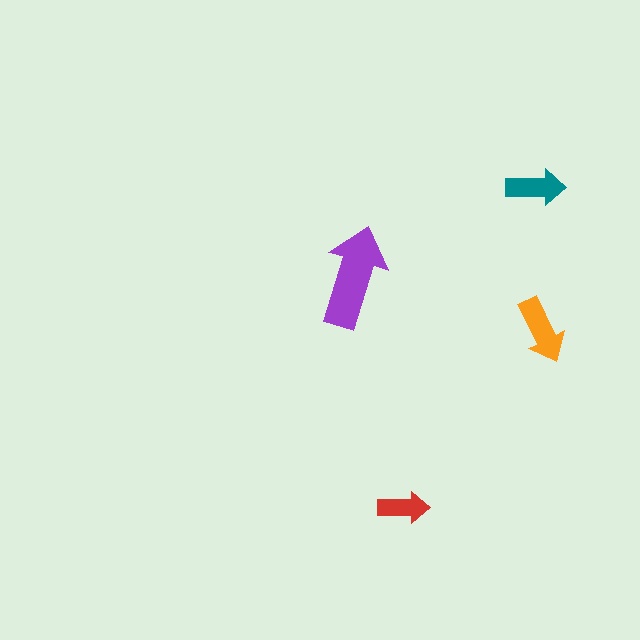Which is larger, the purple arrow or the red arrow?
The purple one.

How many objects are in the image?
There are 4 objects in the image.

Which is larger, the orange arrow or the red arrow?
The orange one.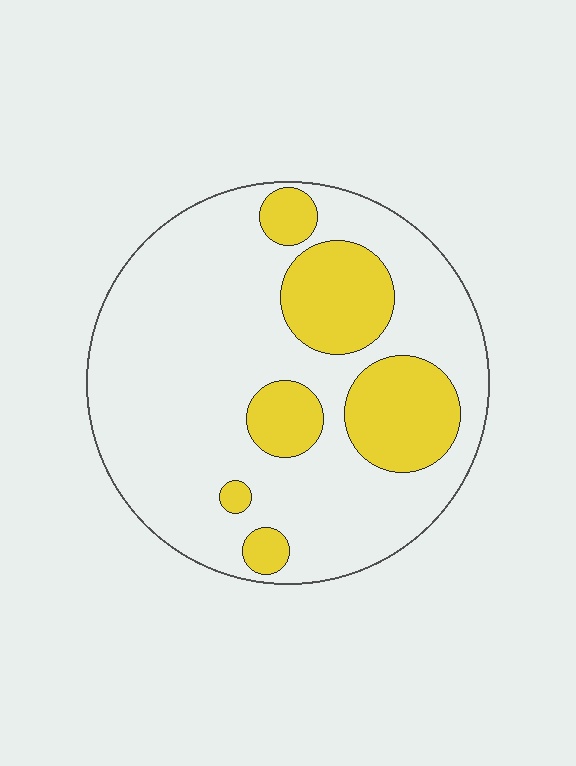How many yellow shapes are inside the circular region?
6.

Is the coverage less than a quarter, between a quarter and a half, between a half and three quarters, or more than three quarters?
Less than a quarter.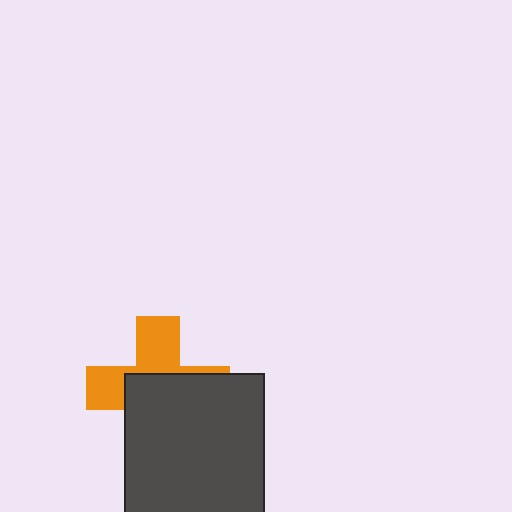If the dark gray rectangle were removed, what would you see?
You would see the complete orange cross.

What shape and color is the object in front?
The object in front is a dark gray rectangle.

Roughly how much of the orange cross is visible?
A small part of it is visible (roughly 44%).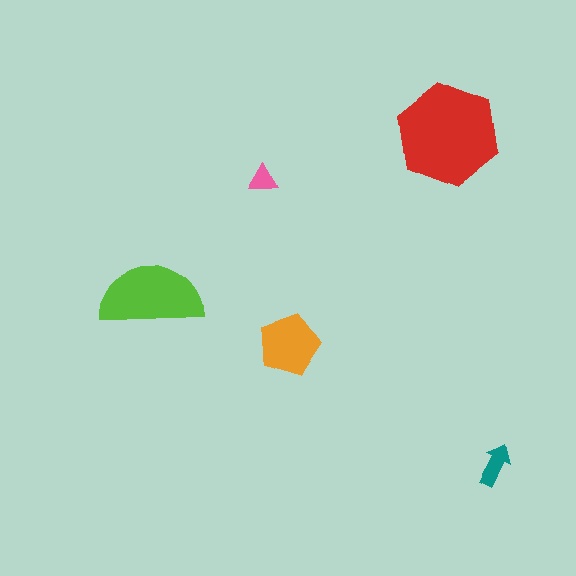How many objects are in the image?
There are 5 objects in the image.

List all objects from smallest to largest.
The pink triangle, the teal arrow, the orange pentagon, the lime semicircle, the red hexagon.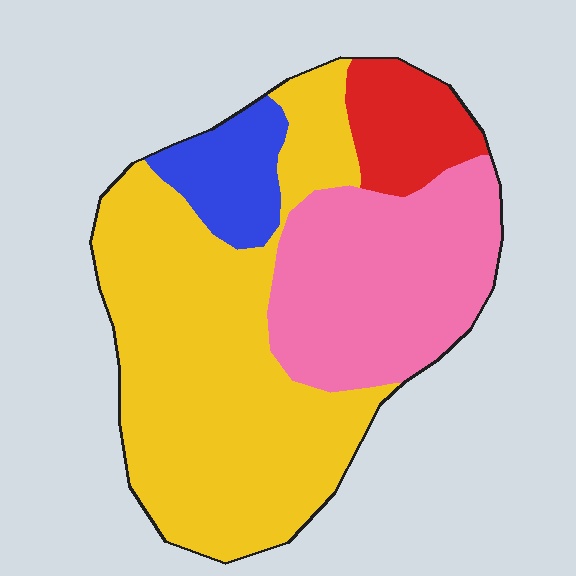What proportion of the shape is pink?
Pink covers 29% of the shape.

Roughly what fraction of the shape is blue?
Blue takes up about one tenth (1/10) of the shape.